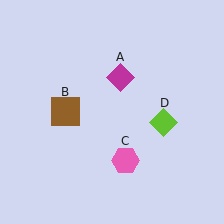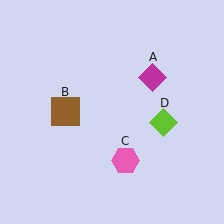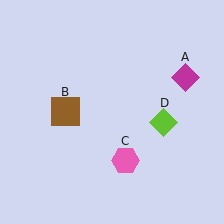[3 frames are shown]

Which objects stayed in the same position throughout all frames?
Brown square (object B) and pink hexagon (object C) and lime diamond (object D) remained stationary.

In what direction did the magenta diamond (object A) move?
The magenta diamond (object A) moved right.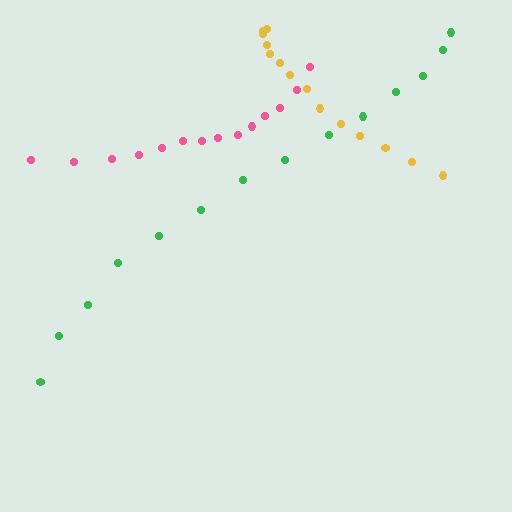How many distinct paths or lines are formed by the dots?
There are 3 distinct paths.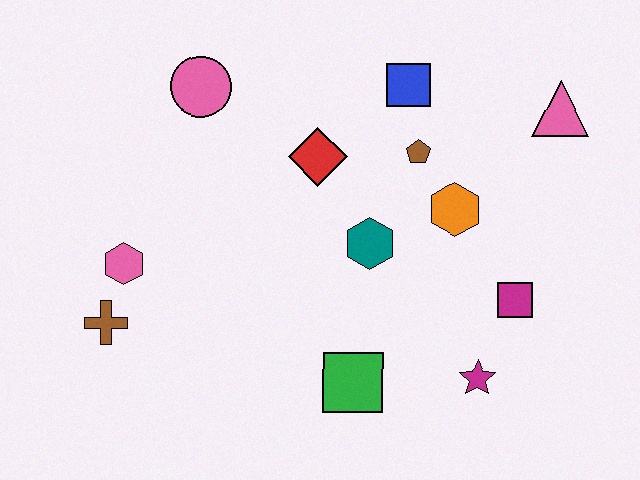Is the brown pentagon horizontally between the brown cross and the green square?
No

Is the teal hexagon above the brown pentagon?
No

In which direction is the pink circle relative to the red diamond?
The pink circle is to the left of the red diamond.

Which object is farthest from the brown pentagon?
The brown cross is farthest from the brown pentagon.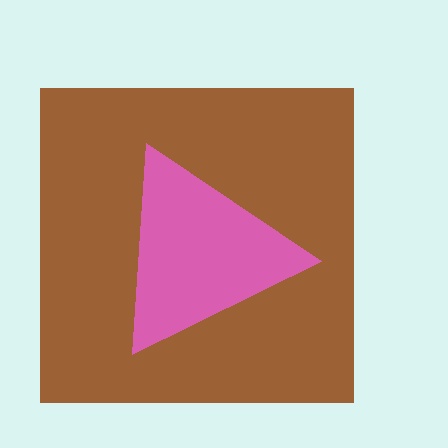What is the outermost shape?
The brown square.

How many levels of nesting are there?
2.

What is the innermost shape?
The pink triangle.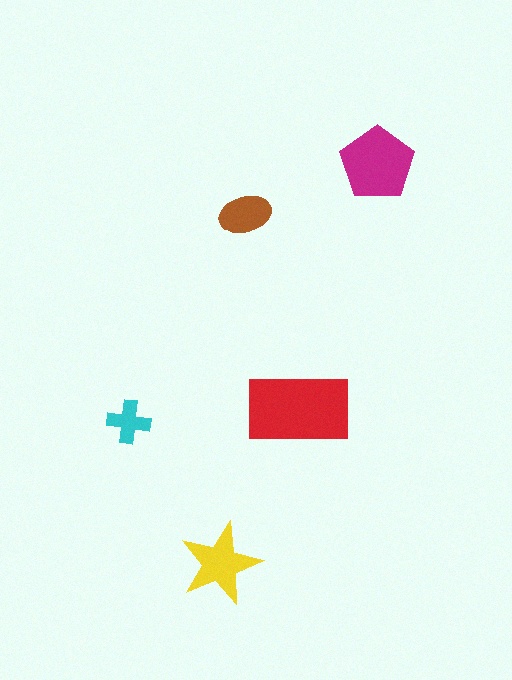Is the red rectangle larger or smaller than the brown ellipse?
Larger.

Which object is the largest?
The red rectangle.